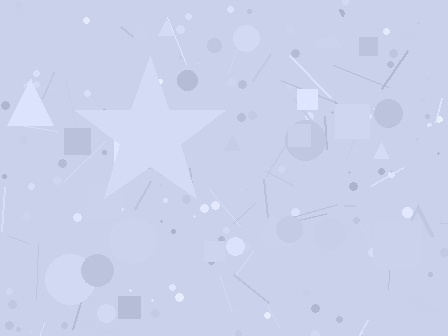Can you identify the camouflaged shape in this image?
The camouflaged shape is a star.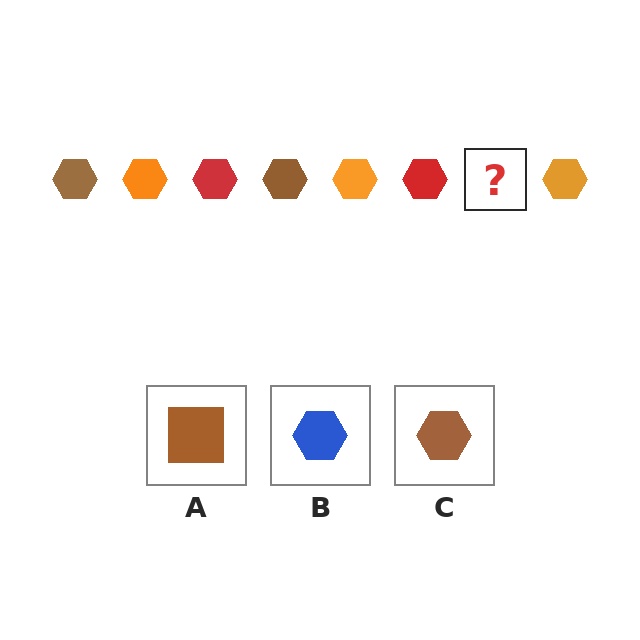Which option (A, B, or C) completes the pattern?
C.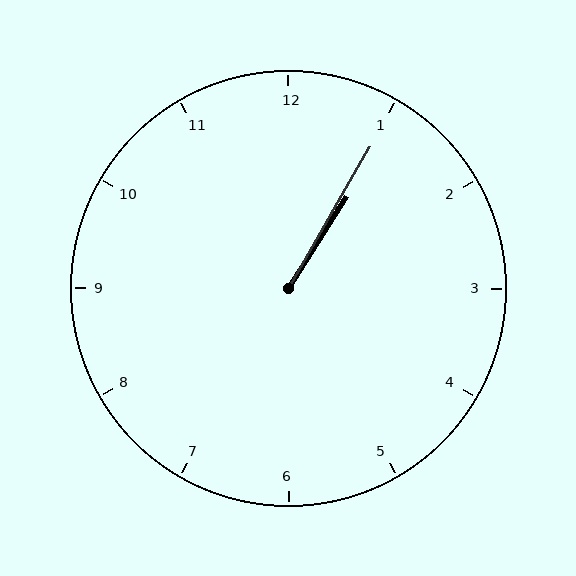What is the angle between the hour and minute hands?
Approximately 2 degrees.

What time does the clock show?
1:05.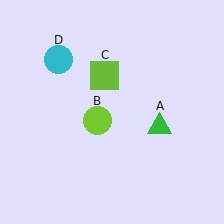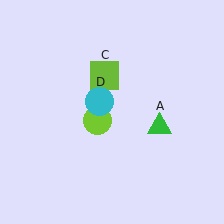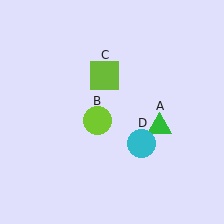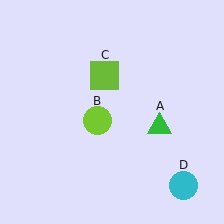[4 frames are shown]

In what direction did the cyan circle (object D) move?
The cyan circle (object D) moved down and to the right.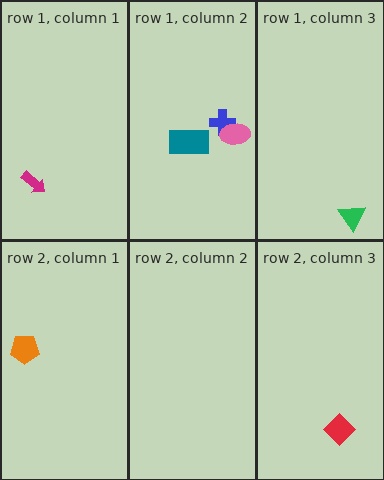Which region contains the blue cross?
The row 1, column 2 region.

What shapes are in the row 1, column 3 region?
The green triangle.